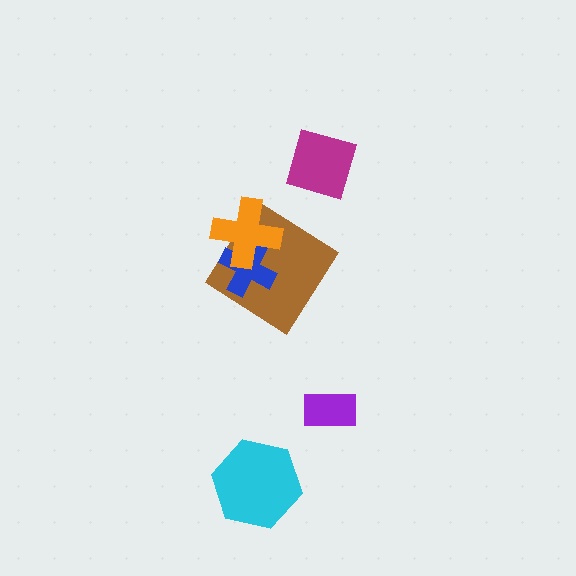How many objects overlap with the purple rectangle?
0 objects overlap with the purple rectangle.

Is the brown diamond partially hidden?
Yes, it is partially covered by another shape.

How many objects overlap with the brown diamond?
2 objects overlap with the brown diamond.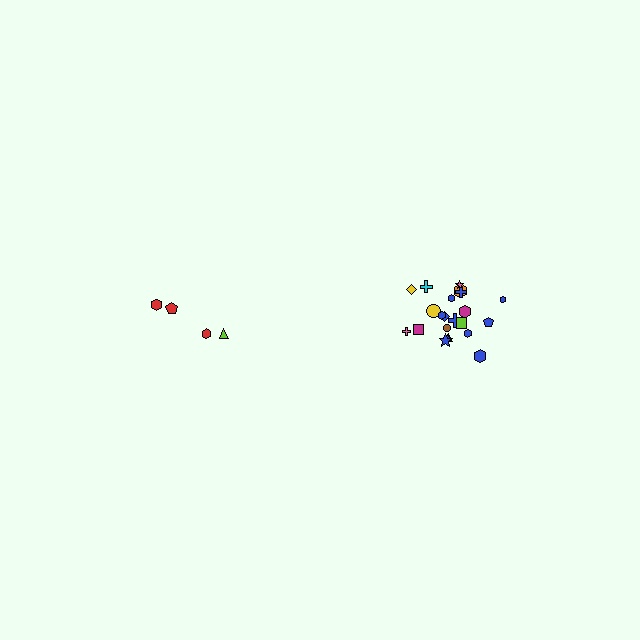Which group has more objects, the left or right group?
The right group.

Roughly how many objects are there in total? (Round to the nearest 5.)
Roughly 25 objects in total.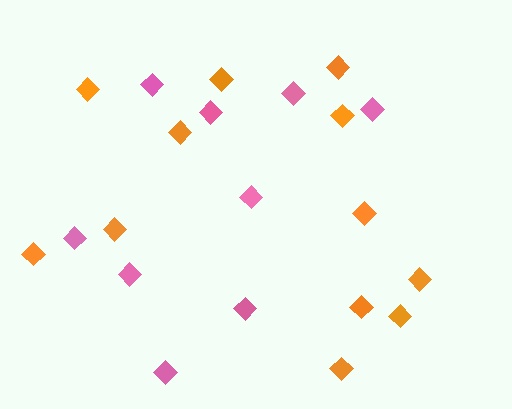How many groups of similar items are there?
There are 2 groups: one group of pink diamonds (9) and one group of orange diamonds (12).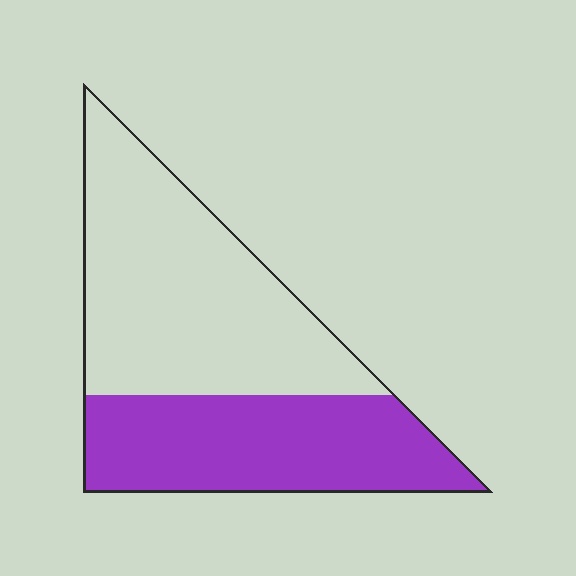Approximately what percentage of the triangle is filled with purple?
Approximately 40%.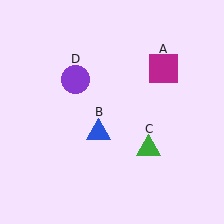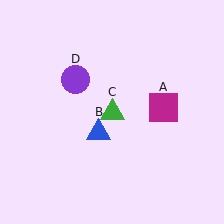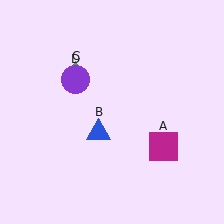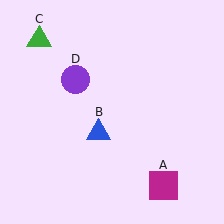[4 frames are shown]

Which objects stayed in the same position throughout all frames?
Blue triangle (object B) and purple circle (object D) remained stationary.